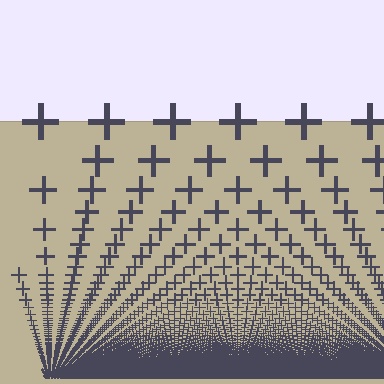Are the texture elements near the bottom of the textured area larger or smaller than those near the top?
Smaller. The gradient is inverted — elements near the bottom are smaller and denser.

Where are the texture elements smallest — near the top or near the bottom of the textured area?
Near the bottom.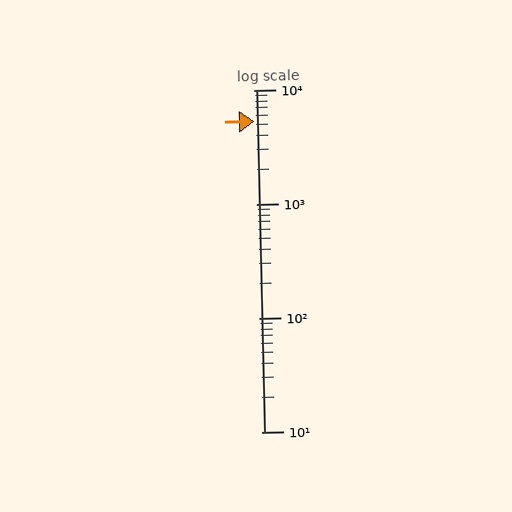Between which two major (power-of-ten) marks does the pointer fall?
The pointer is between 1000 and 10000.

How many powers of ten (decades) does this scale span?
The scale spans 3 decades, from 10 to 10000.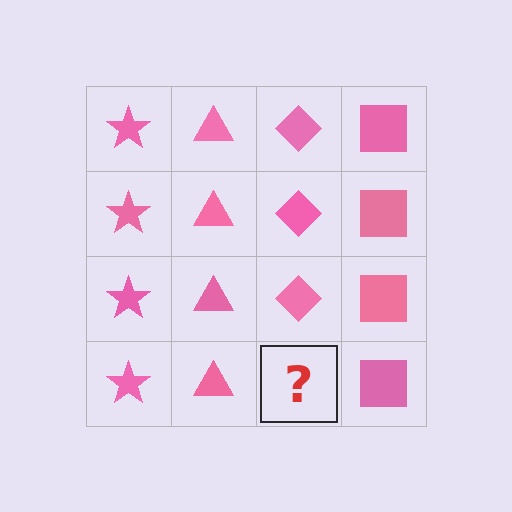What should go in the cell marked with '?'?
The missing cell should contain a pink diamond.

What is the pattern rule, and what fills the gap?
The rule is that each column has a consistent shape. The gap should be filled with a pink diamond.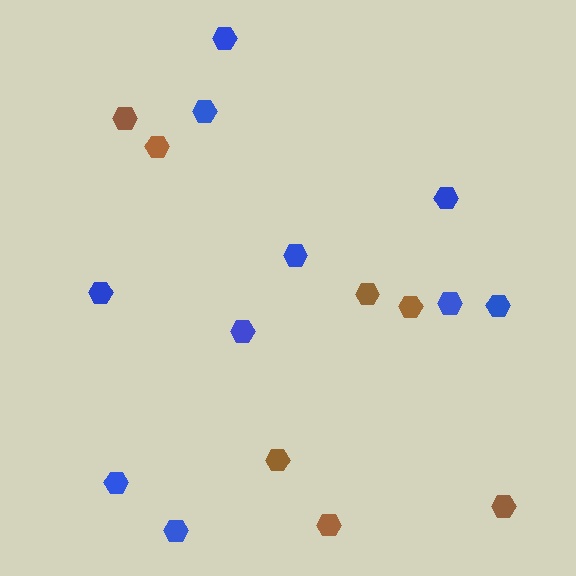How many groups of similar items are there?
There are 2 groups: one group of blue hexagons (10) and one group of brown hexagons (7).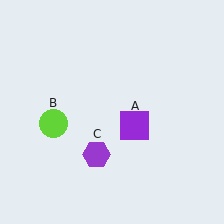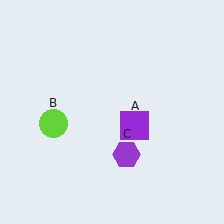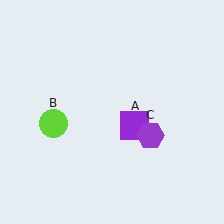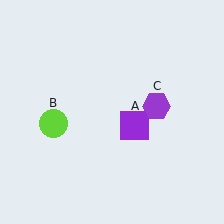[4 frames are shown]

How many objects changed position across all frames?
1 object changed position: purple hexagon (object C).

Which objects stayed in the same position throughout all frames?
Purple square (object A) and lime circle (object B) remained stationary.